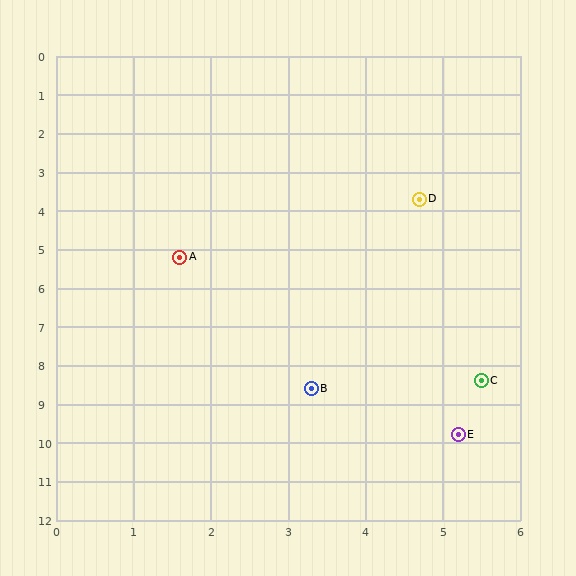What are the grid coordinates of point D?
Point D is at approximately (4.7, 3.7).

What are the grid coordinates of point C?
Point C is at approximately (5.5, 8.4).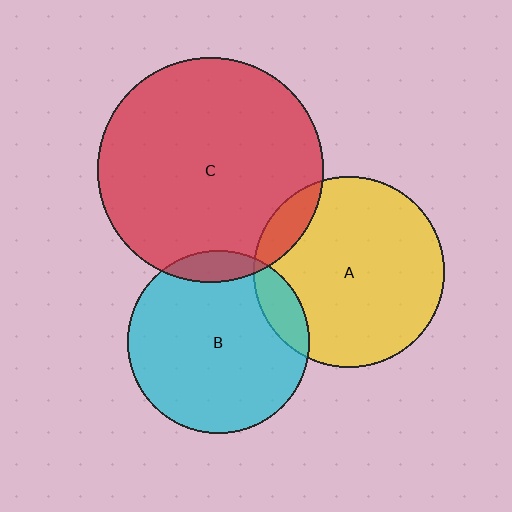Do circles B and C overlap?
Yes.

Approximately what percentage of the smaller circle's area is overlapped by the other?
Approximately 10%.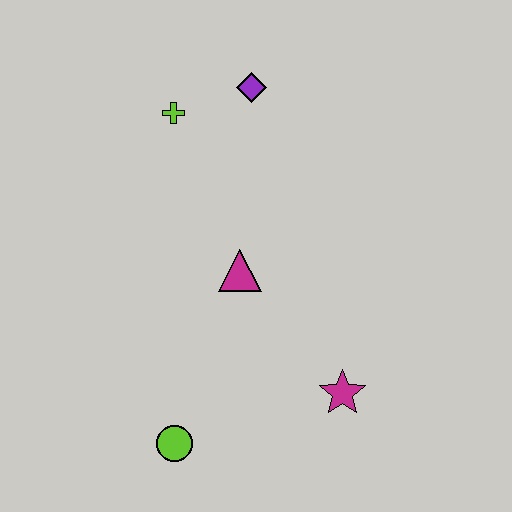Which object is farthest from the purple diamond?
The lime circle is farthest from the purple diamond.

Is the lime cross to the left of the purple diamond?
Yes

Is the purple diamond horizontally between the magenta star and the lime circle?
Yes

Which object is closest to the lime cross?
The purple diamond is closest to the lime cross.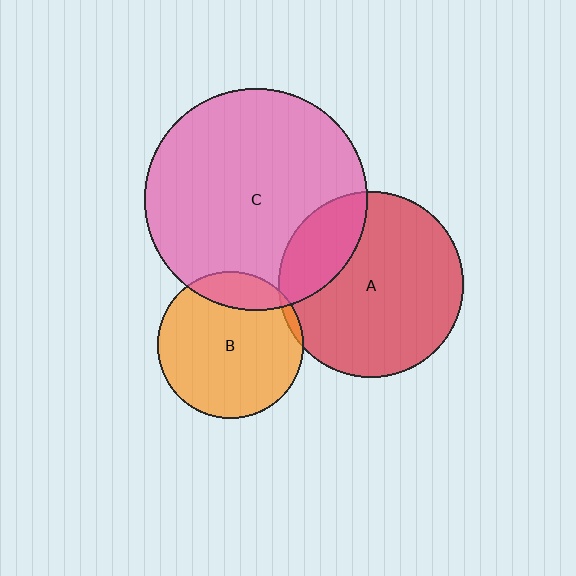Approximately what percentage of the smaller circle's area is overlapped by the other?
Approximately 20%.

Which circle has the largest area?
Circle C (pink).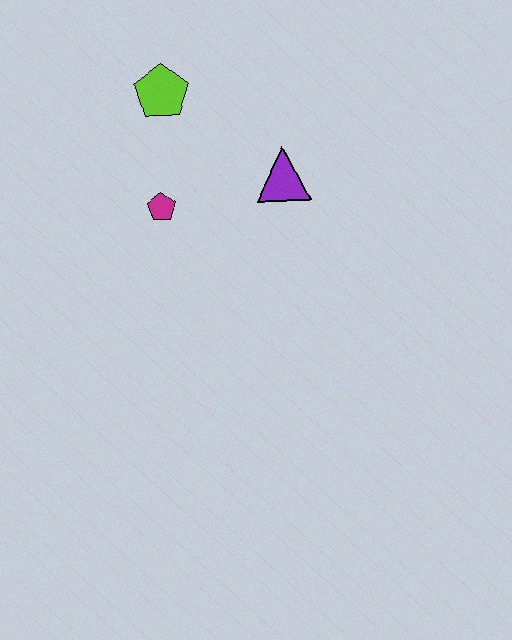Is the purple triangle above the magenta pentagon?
Yes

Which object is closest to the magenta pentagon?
The lime pentagon is closest to the magenta pentagon.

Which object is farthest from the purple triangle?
The lime pentagon is farthest from the purple triangle.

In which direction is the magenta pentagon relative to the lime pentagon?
The magenta pentagon is below the lime pentagon.